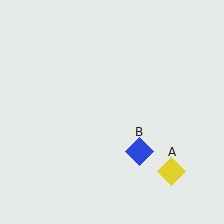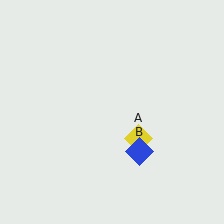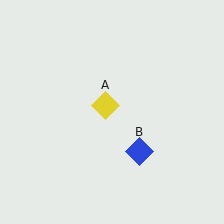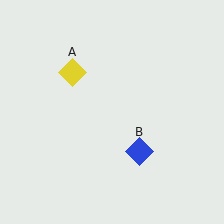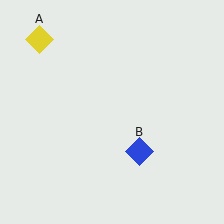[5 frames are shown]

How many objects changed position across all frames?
1 object changed position: yellow diamond (object A).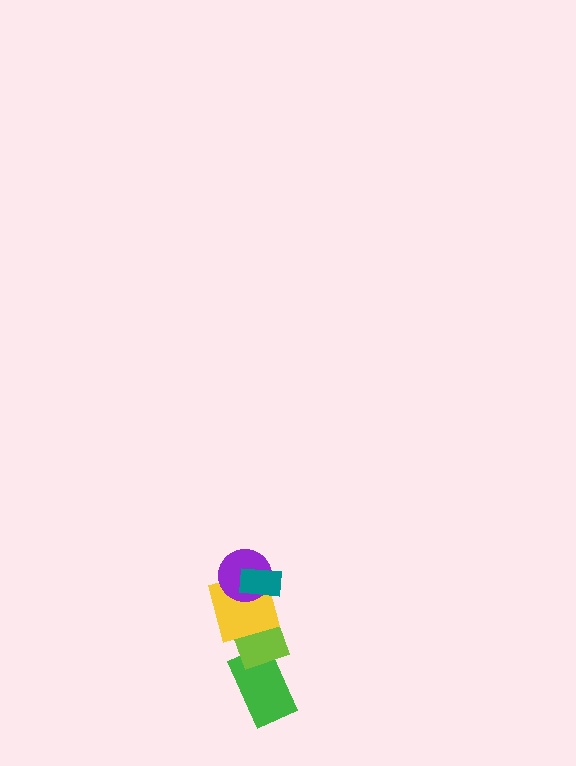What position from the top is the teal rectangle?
The teal rectangle is 1st from the top.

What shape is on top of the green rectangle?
The lime diamond is on top of the green rectangle.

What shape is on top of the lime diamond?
The yellow square is on top of the lime diamond.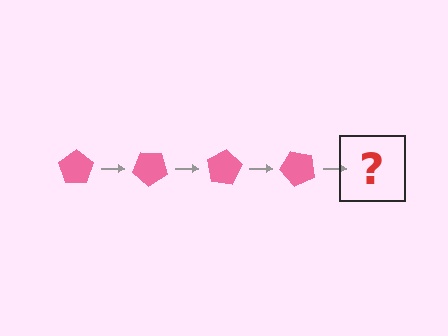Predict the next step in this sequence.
The next step is a pink pentagon rotated 160 degrees.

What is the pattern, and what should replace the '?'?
The pattern is that the pentagon rotates 40 degrees each step. The '?' should be a pink pentagon rotated 160 degrees.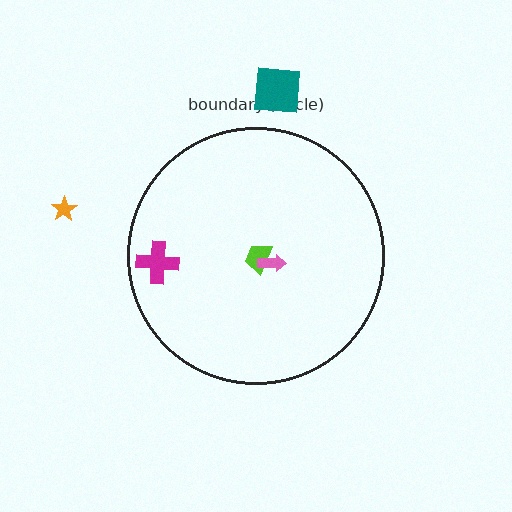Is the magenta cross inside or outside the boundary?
Inside.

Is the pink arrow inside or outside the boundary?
Inside.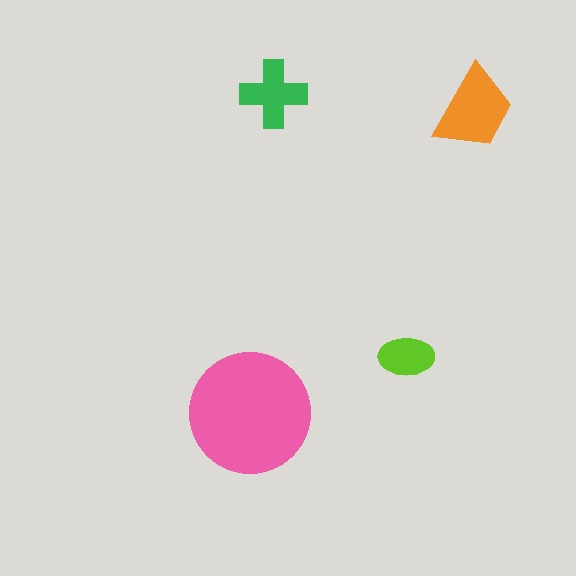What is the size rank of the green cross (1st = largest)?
3rd.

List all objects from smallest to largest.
The lime ellipse, the green cross, the orange trapezoid, the pink circle.